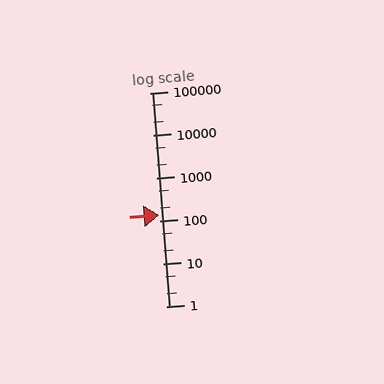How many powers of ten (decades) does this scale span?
The scale spans 5 decades, from 1 to 100000.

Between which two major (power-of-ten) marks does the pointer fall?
The pointer is between 100 and 1000.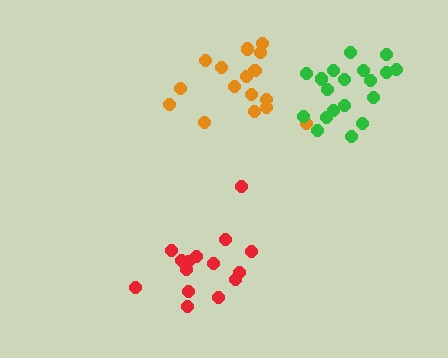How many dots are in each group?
Group 1: 16 dots, Group 2: 16 dots, Group 3: 19 dots (51 total).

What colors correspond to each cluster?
The clusters are colored: red, orange, green.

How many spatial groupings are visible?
There are 3 spatial groupings.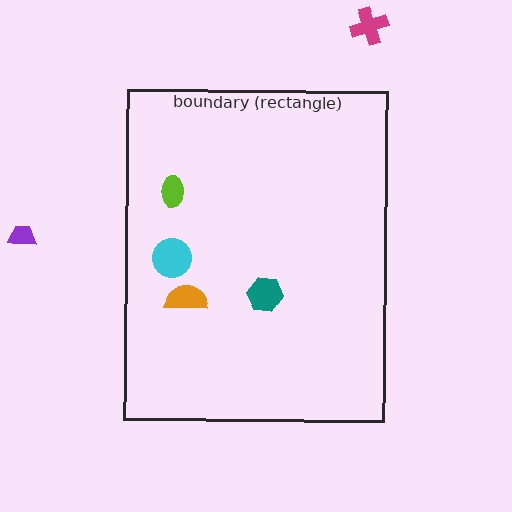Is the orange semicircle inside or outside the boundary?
Inside.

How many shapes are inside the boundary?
4 inside, 2 outside.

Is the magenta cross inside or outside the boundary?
Outside.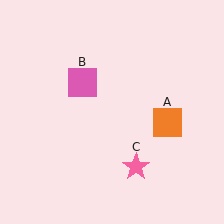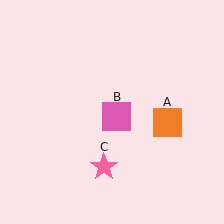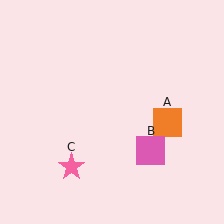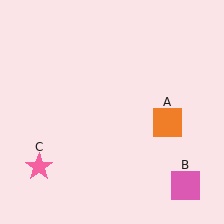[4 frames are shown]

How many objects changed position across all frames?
2 objects changed position: pink square (object B), pink star (object C).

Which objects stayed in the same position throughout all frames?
Orange square (object A) remained stationary.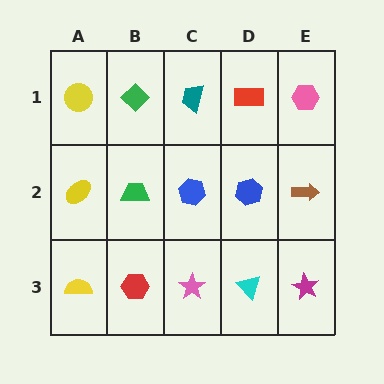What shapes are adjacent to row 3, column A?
A yellow ellipse (row 2, column A), a red hexagon (row 3, column B).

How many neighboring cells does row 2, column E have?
3.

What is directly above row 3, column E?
A brown arrow.